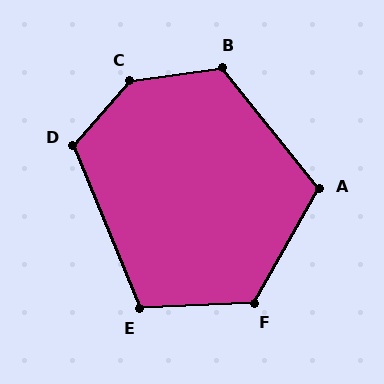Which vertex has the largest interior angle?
C, at approximately 139 degrees.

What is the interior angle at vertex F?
Approximately 122 degrees (obtuse).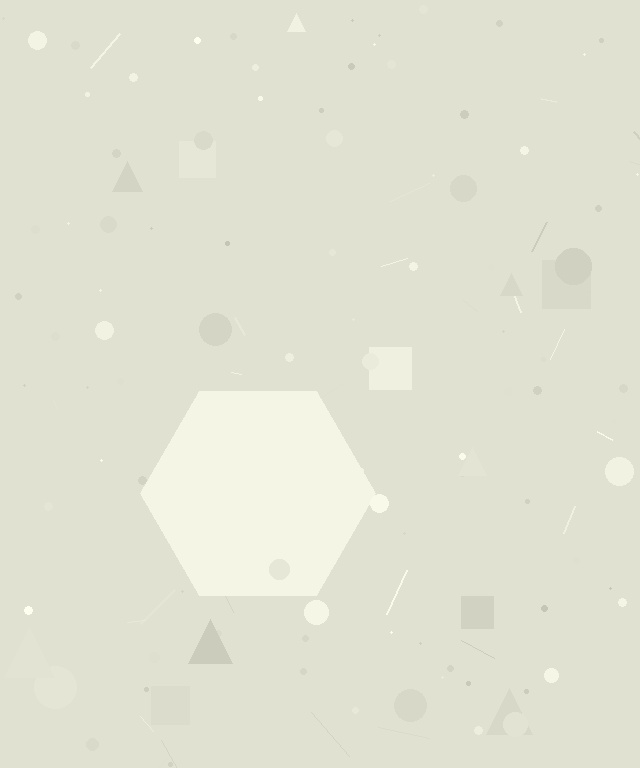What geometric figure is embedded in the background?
A hexagon is embedded in the background.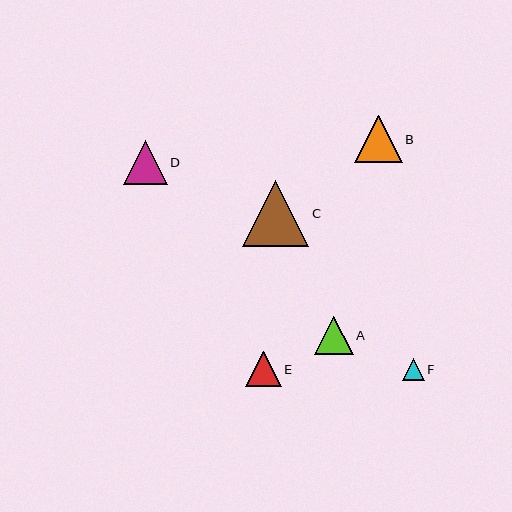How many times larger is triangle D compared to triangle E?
Triangle D is approximately 1.2 times the size of triangle E.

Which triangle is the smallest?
Triangle F is the smallest with a size of approximately 22 pixels.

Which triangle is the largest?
Triangle C is the largest with a size of approximately 67 pixels.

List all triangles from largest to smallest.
From largest to smallest: C, B, D, A, E, F.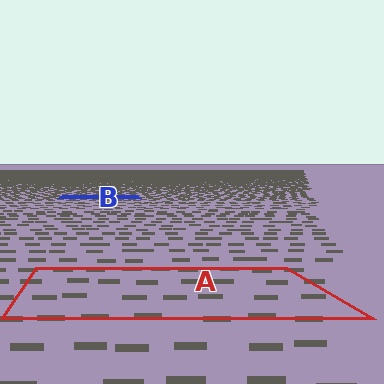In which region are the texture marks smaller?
The texture marks are smaller in region B, because it is farther away.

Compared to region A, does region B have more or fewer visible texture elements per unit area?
Region B has more texture elements per unit area — they are packed more densely because it is farther away.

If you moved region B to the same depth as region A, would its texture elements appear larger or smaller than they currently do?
They would appear larger. At a closer depth, the same texture elements are projected at a bigger on-screen size.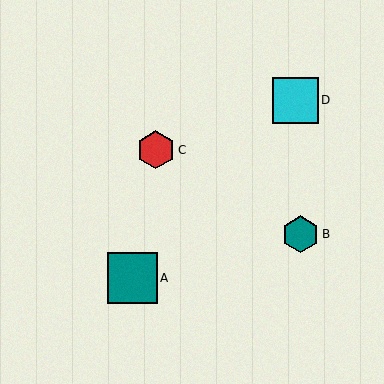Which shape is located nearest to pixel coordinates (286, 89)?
The cyan square (labeled D) at (296, 100) is nearest to that location.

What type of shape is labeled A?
Shape A is a teal square.